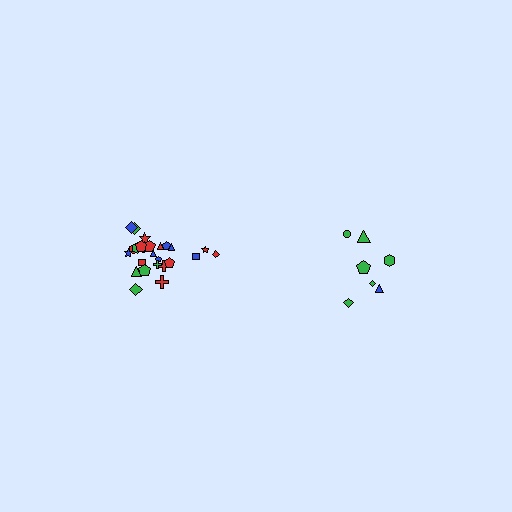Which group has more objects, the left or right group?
The left group.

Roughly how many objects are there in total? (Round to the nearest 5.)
Roughly 30 objects in total.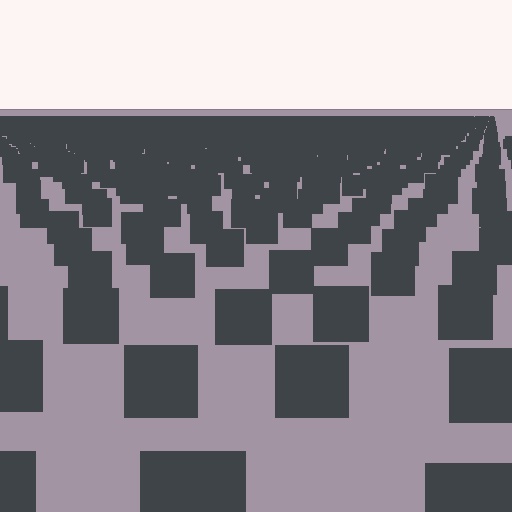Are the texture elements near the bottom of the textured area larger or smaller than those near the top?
Larger. Near the bottom, elements are closer to the viewer and appear at a bigger on-screen size.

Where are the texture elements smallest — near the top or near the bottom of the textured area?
Near the top.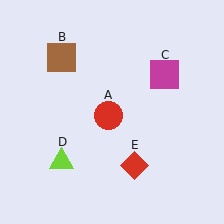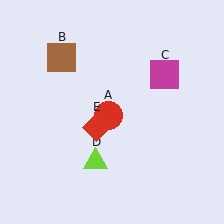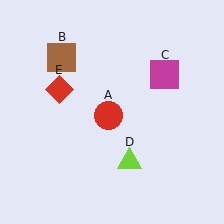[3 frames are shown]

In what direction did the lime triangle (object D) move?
The lime triangle (object D) moved right.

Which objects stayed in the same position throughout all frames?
Red circle (object A) and brown square (object B) and magenta square (object C) remained stationary.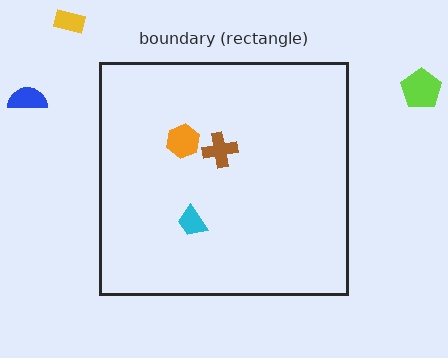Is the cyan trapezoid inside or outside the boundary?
Inside.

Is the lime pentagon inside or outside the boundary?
Outside.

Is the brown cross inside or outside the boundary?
Inside.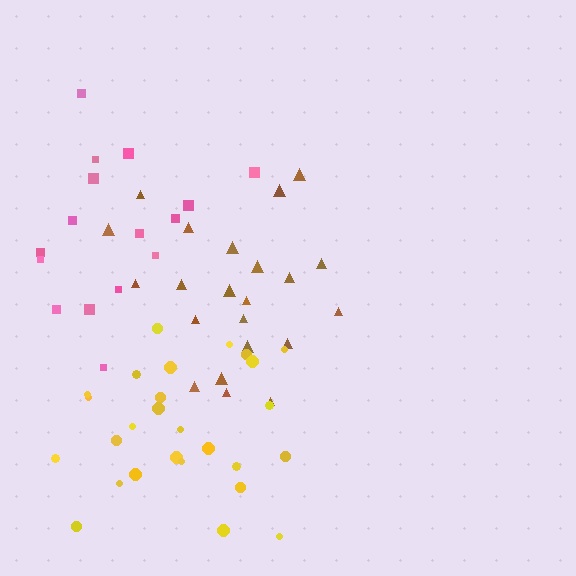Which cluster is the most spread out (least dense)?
Brown.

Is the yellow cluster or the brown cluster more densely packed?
Yellow.